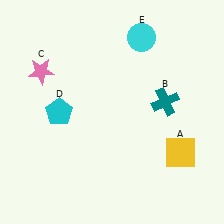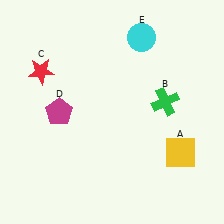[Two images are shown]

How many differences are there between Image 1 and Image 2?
There are 3 differences between the two images.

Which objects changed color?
B changed from teal to green. C changed from pink to red. D changed from cyan to magenta.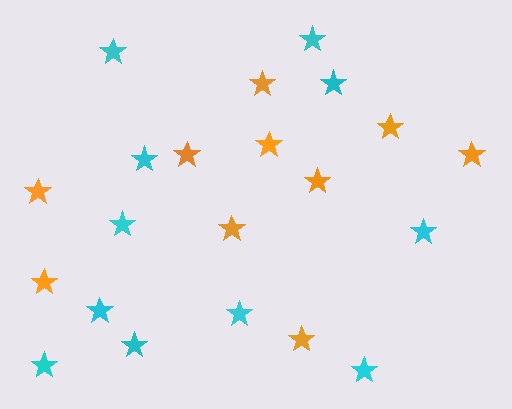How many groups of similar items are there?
There are 2 groups: one group of orange stars (10) and one group of cyan stars (11).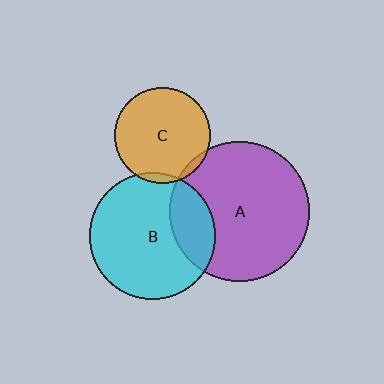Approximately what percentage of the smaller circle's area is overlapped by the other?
Approximately 5%.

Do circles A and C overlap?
Yes.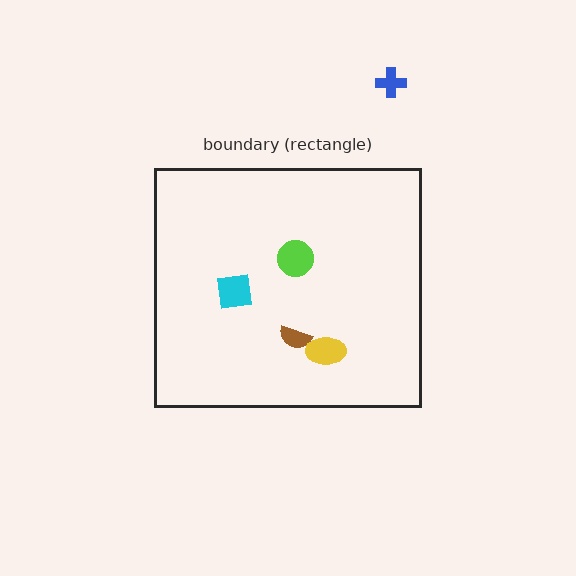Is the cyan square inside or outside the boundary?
Inside.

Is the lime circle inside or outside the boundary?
Inside.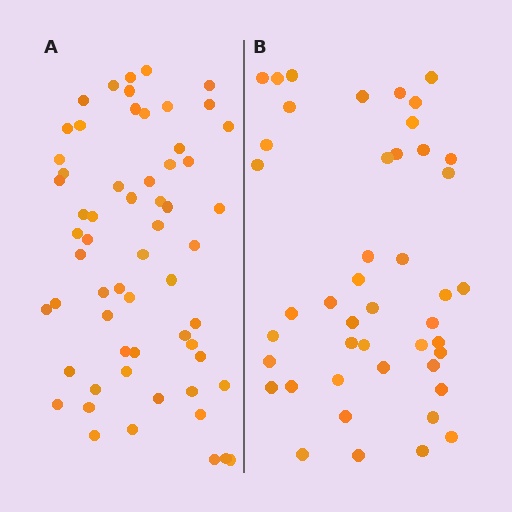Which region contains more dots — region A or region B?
Region A (the left region) has more dots.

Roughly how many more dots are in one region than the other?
Region A has approximately 15 more dots than region B.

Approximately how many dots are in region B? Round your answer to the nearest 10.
About 40 dots. (The exact count is 45, which rounds to 40.)